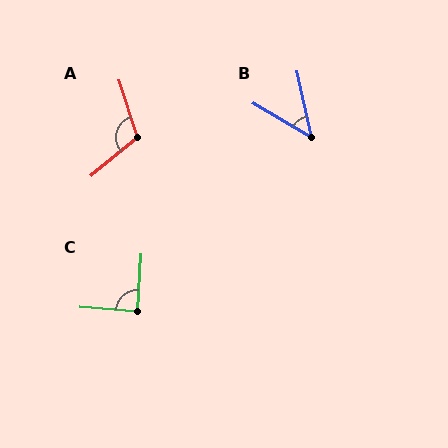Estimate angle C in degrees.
Approximately 88 degrees.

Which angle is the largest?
A, at approximately 112 degrees.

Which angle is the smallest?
B, at approximately 47 degrees.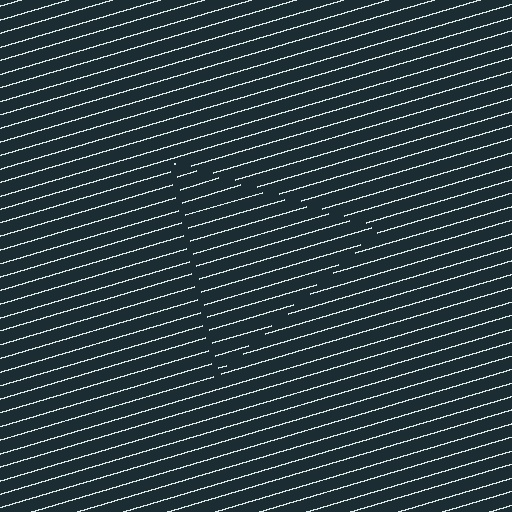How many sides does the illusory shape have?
3 sides — the line-ends trace a triangle.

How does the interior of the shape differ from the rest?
The interior of the shape contains the same grating, shifted by half a period — the contour is defined by the phase discontinuity where line-ends from the inner and outer gratings abut.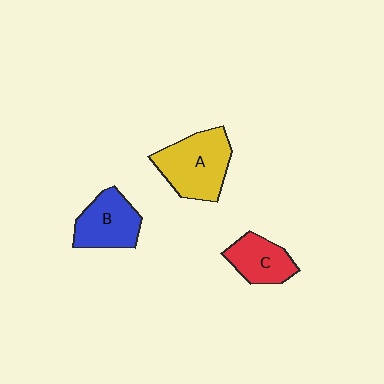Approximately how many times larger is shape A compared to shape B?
Approximately 1.3 times.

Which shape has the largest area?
Shape A (yellow).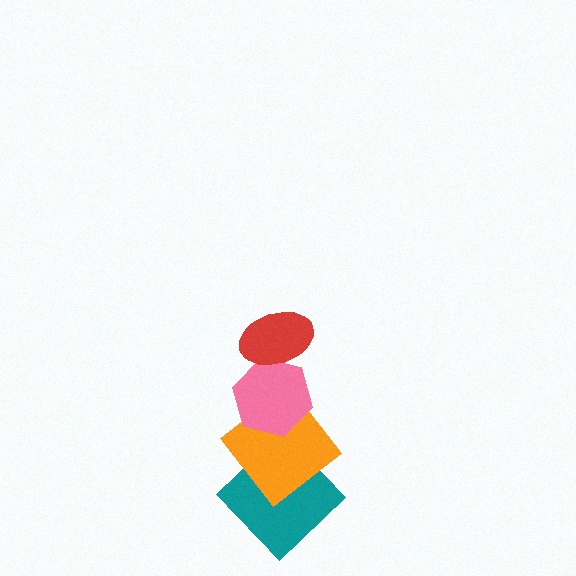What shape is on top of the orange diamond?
The pink hexagon is on top of the orange diamond.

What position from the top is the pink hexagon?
The pink hexagon is 2nd from the top.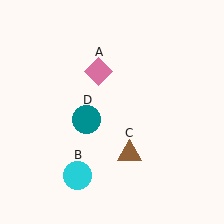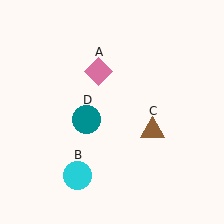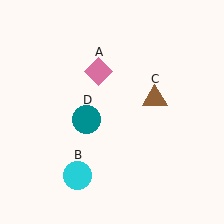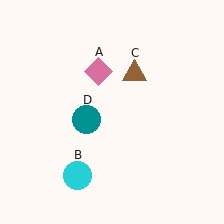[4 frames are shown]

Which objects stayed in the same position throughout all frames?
Pink diamond (object A) and cyan circle (object B) and teal circle (object D) remained stationary.